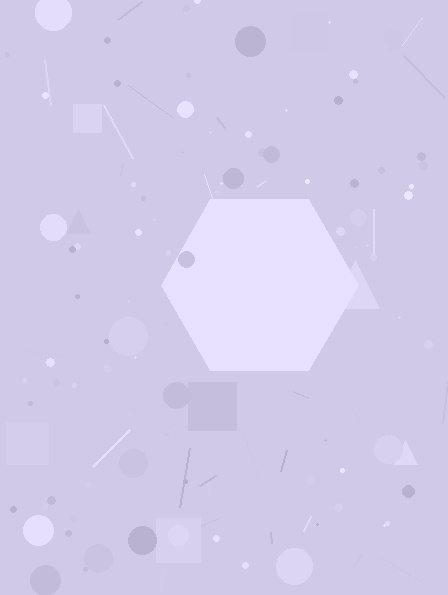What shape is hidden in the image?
A hexagon is hidden in the image.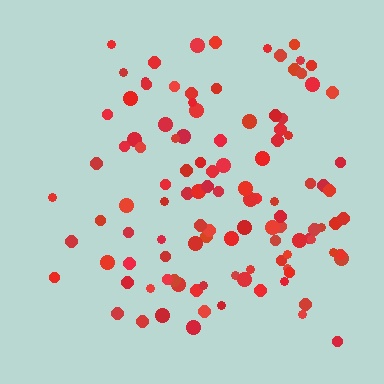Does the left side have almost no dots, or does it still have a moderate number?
Still a moderate number, just noticeably fewer than the right.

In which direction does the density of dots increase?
From left to right, with the right side densest.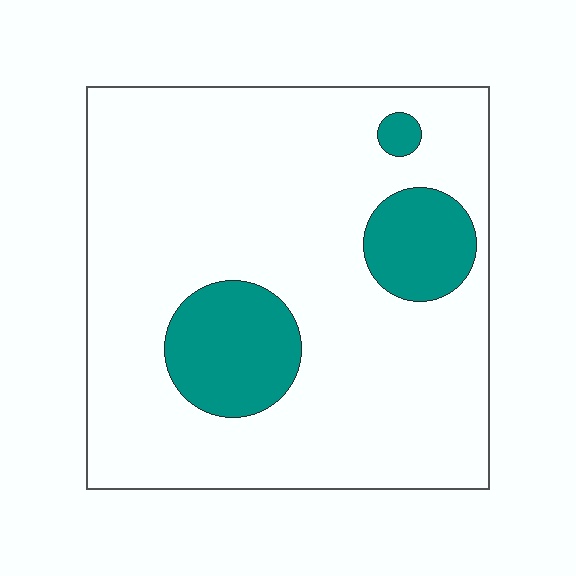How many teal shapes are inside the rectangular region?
3.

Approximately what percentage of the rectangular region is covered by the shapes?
Approximately 15%.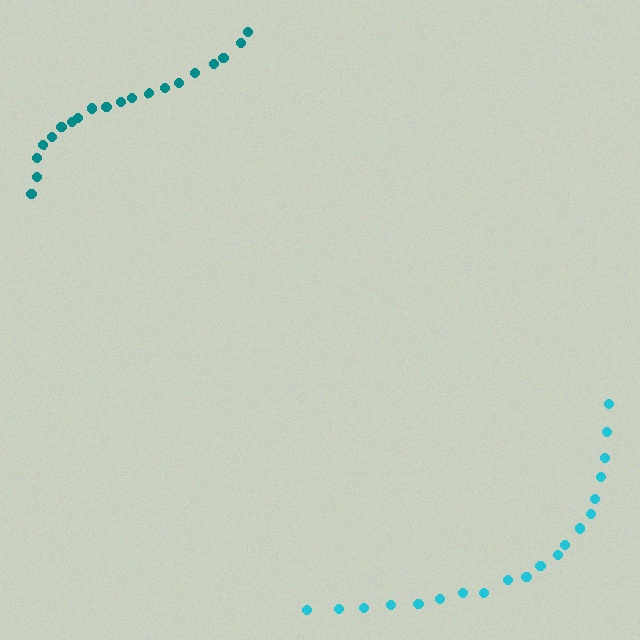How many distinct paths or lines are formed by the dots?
There are 2 distinct paths.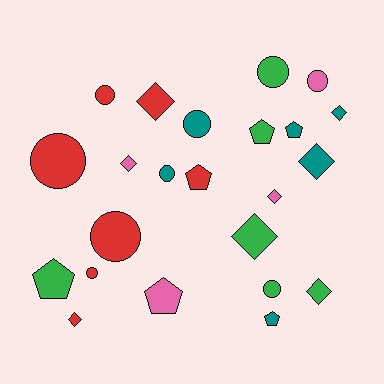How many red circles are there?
There are 4 red circles.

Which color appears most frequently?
Red, with 7 objects.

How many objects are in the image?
There are 23 objects.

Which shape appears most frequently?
Circle, with 9 objects.